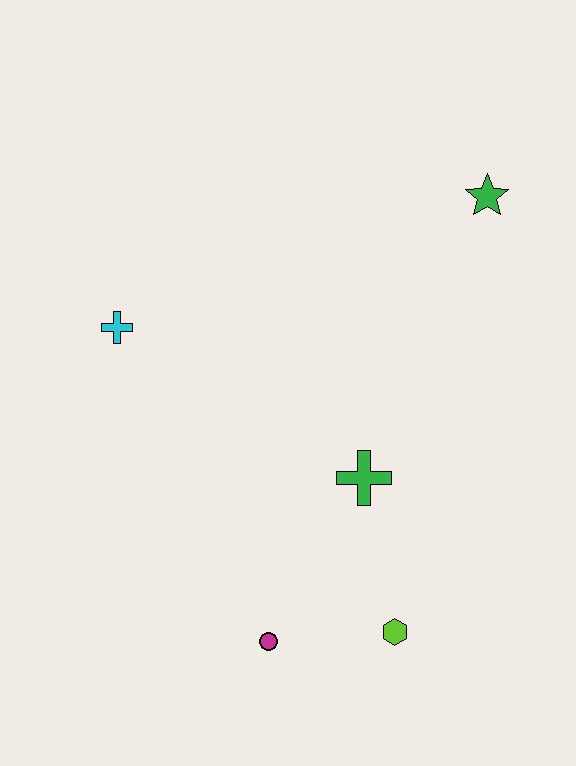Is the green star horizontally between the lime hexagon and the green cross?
No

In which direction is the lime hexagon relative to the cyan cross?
The lime hexagon is below the cyan cross.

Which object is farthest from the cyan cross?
The lime hexagon is farthest from the cyan cross.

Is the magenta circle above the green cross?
No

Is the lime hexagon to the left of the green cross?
No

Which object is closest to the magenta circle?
The lime hexagon is closest to the magenta circle.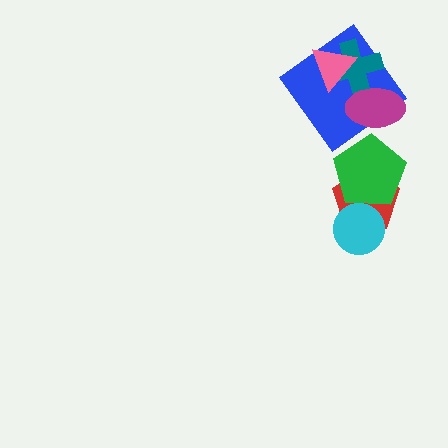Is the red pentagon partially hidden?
Yes, it is partially covered by another shape.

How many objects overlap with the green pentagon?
2 objects overlap with the green pentagon.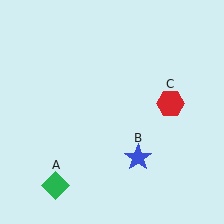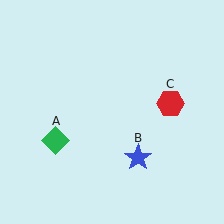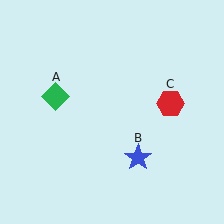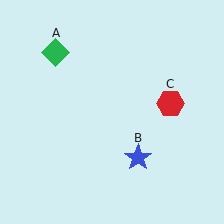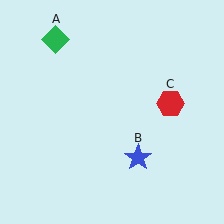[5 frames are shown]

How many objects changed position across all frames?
1 object changed position: green diamond (object A).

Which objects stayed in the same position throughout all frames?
Blue star (object B) and red hexagon (object C) remained stationary.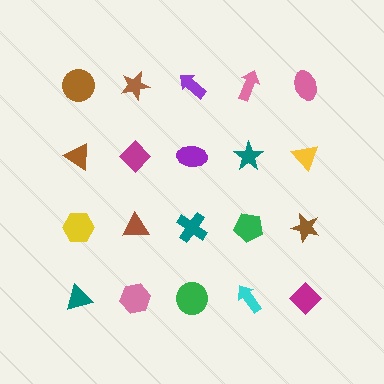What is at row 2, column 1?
A brown triangle.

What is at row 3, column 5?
A brown star.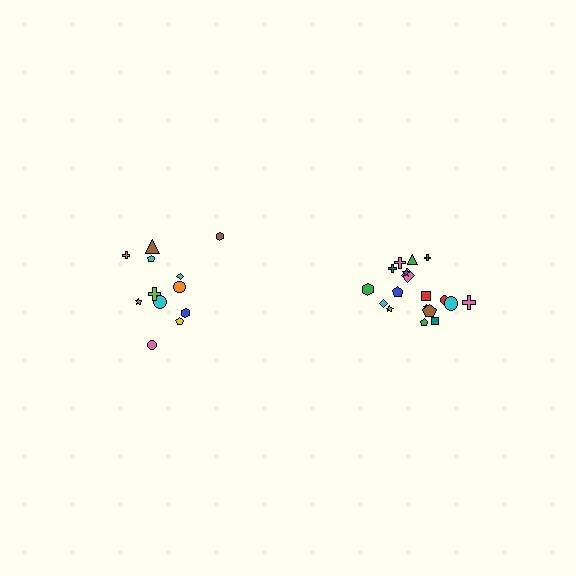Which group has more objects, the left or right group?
The right group.